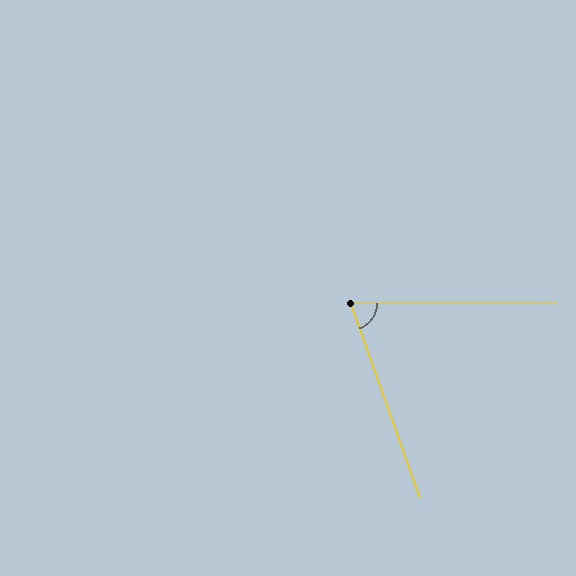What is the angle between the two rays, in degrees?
Approximately 71 degrees.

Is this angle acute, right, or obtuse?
It is acute.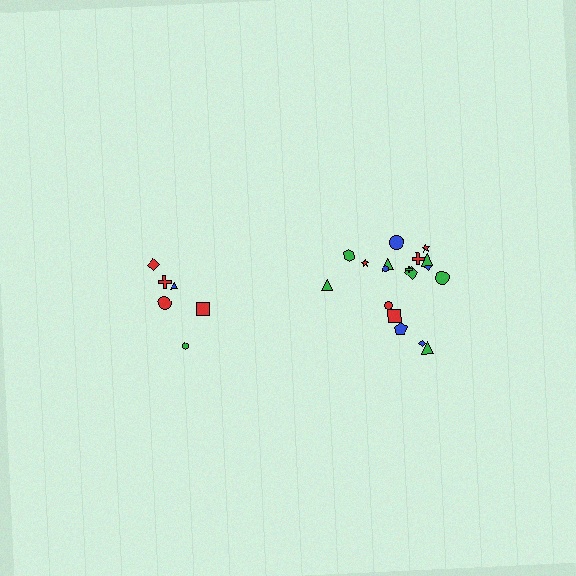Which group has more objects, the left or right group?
The right group.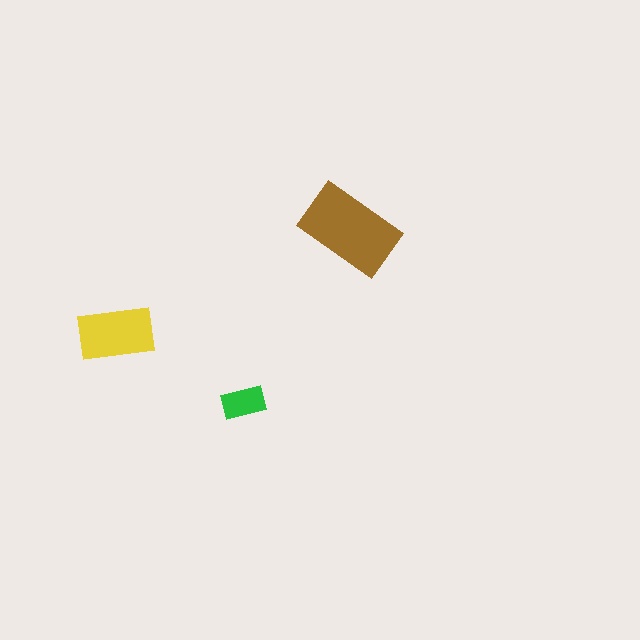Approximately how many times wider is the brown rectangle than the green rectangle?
About 2 times wider.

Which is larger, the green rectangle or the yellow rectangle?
The yellow one.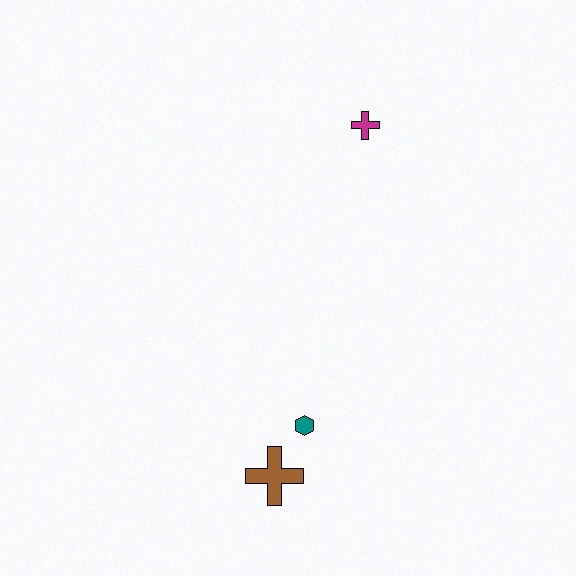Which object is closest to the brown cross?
The teal hexagon is closest to the brown cross.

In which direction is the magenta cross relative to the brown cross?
The magenta cross is above the brown cross.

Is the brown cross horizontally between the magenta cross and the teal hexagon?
No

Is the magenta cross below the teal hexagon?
No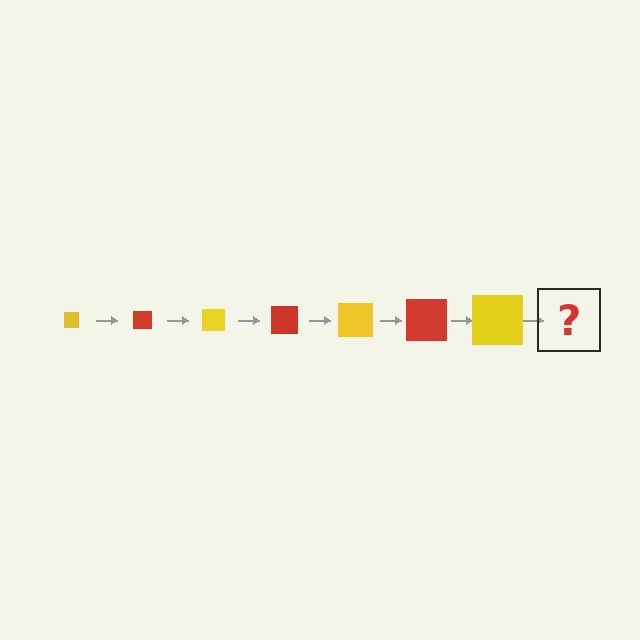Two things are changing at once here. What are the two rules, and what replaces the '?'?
The two rules are that the square grows larger each step and the color cycles through yellow and red. The '?' should be a red square, larger than the previous one.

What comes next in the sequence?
The next element should be a red square, larger than the previous one.